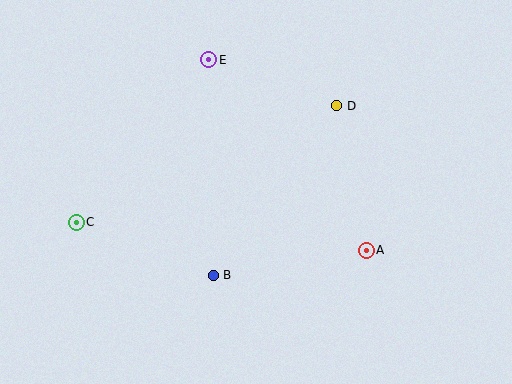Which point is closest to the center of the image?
Point B at (213, 275) is closest to the center.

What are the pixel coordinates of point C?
Point C is at (76, 222).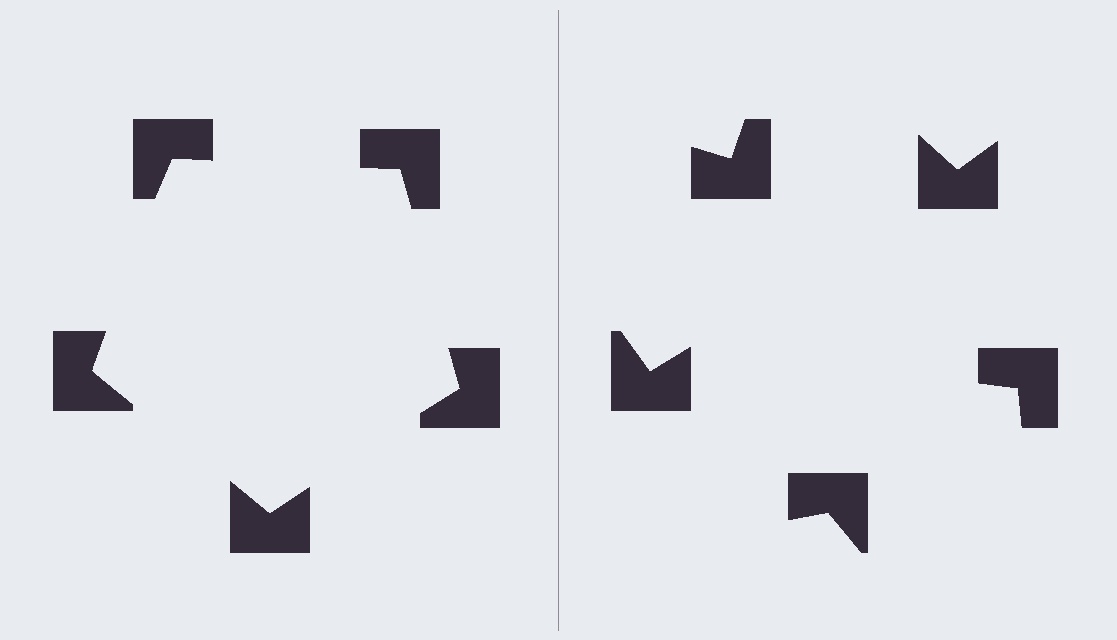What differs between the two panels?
The notched squares are positioned identically on both sides; only the wedge orientations differ. On the left they align to a pentagon; on the right they are misaligned.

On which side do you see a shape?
An illusory pentagon appears on the left side. On the right side the wedge cuts are rotated, so no coherent shape forms.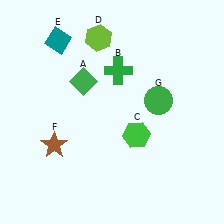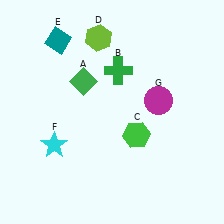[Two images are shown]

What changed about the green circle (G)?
In Image 1, G is green. In Image 2, it changed to magenta.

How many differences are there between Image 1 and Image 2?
There are 2 differences between the two images.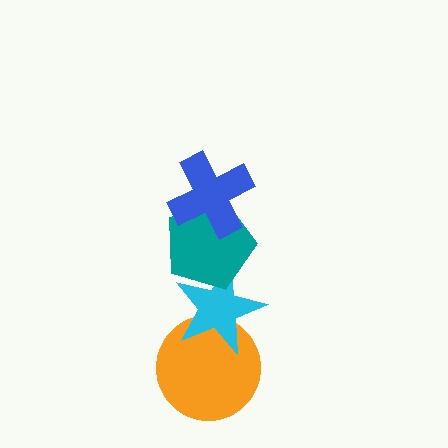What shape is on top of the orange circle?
The cyan star is on top of the orange circle.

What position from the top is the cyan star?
The cyan star is 3rd from the top.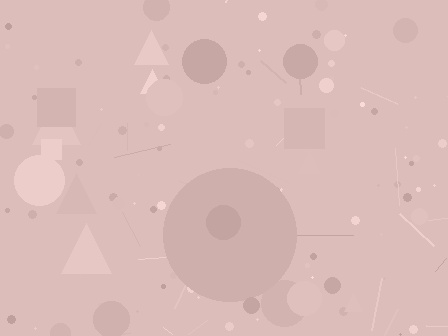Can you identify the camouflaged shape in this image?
The camouflaged shape is a circle.